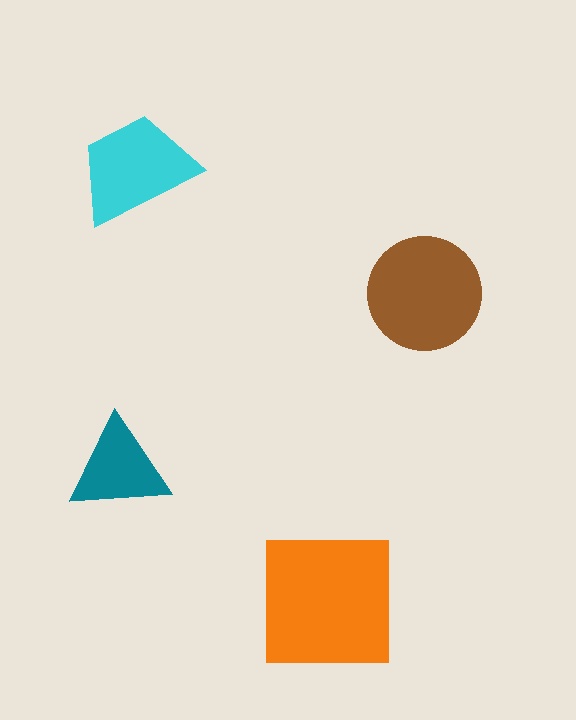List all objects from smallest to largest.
The teal triangle, the cyan trapezoid, the brown circle, the orange square.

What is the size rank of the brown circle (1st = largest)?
2nd.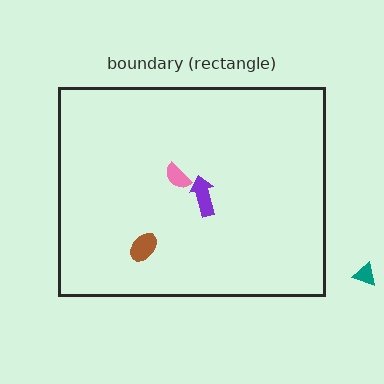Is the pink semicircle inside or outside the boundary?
Inside.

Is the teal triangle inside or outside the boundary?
Outside.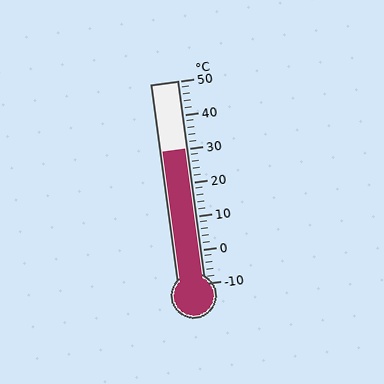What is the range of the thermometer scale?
The thermometer scale ranges from -10°C to 50°C.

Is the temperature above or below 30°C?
The temperature is at 30°C.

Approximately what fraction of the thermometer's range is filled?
The thermometer is filled to approximately 65% of its range.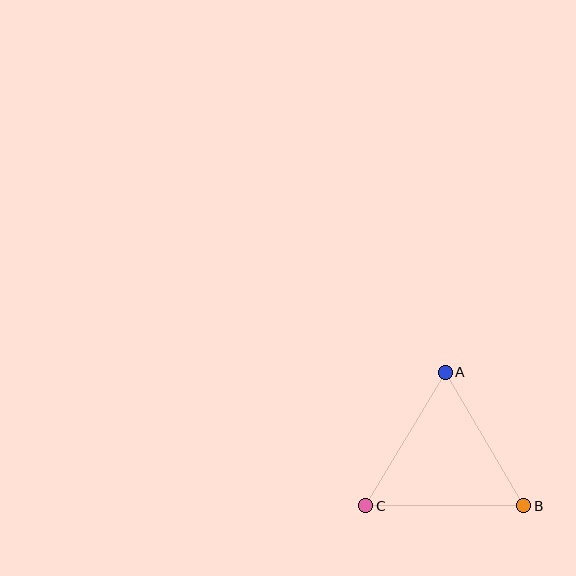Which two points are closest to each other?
Points A and C are closest to each other.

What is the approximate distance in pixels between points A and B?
The distance between A and B is approximately 155 pixels.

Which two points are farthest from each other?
Points B and C are farthest from each other.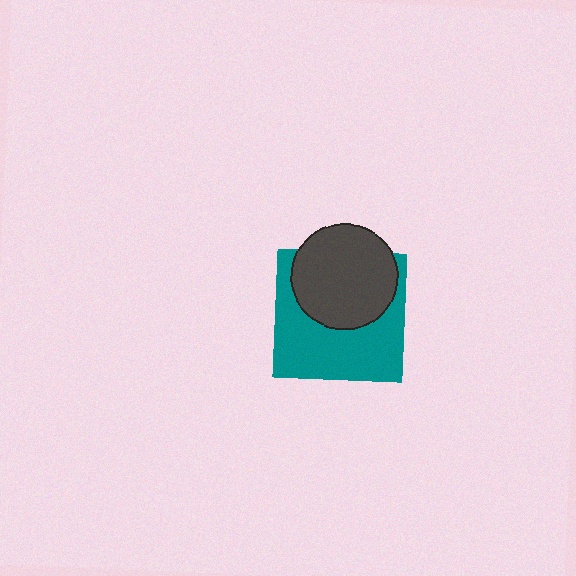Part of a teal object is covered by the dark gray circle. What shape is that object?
It is a square.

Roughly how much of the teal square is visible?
About half of it is visible (roughly 57%).